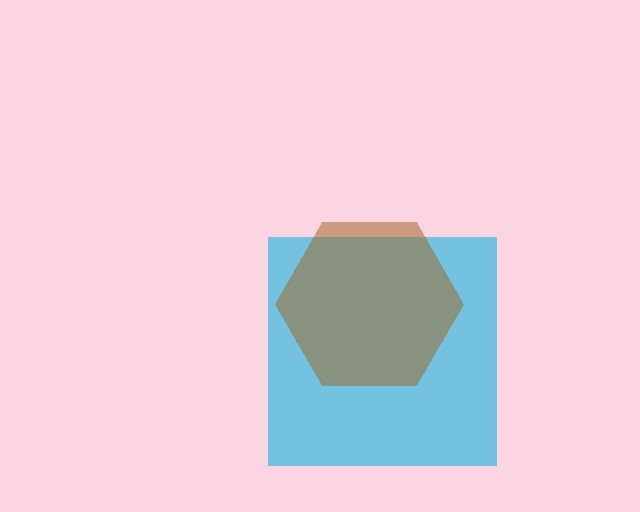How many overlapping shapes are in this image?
There are 2 overlapping shapes in the image.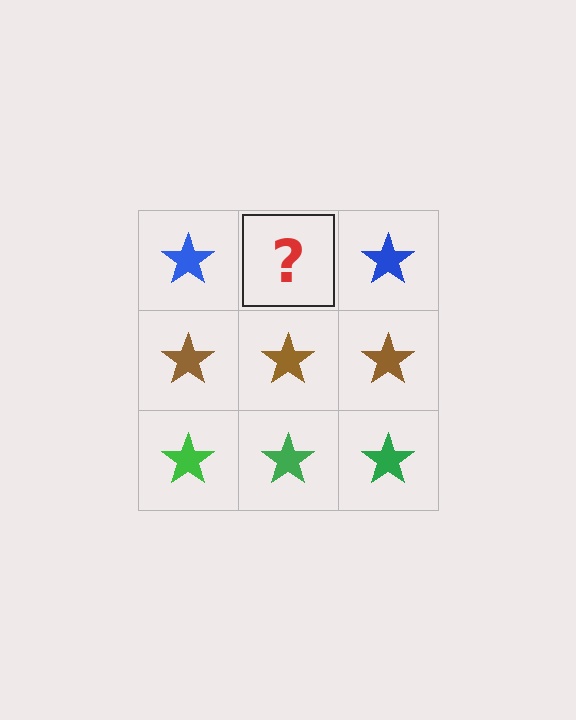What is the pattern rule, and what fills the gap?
The rule is that each row has a consistent color. The gap should be filled with a blue star.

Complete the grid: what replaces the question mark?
The question mark should be replaced with a blue star.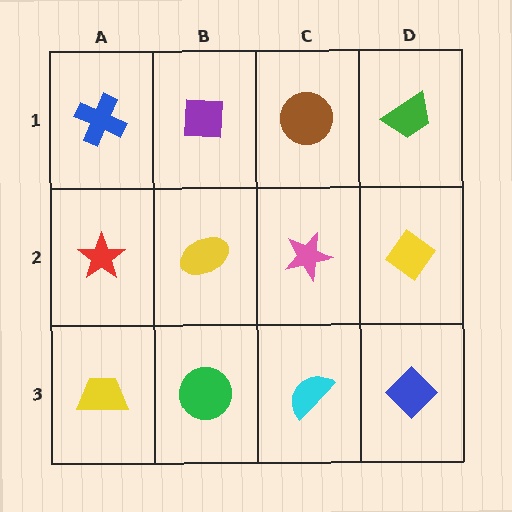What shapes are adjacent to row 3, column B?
A yellow ellipse (row 2, column B), a yellow trapezoid (row 3, column A), a cyan semicircle (row 3, column C).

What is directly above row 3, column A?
A red star.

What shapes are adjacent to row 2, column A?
A blue cross (row 1, column A), a yellow trapezoid (row 3, column A), a yellow ellipse (row 2, column B).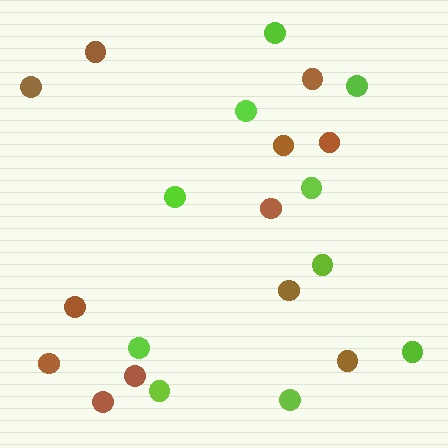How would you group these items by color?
There are 2 groups: one group of brown circles (12) and one group of lime circles (10).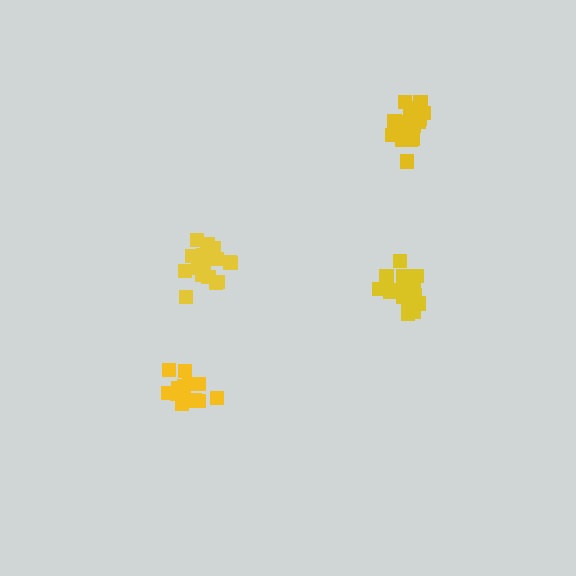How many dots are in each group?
Group 1: 20 dots, Group 2: 20 dots, Group 3: 19 dots, Group 4: 16 dots (75 total).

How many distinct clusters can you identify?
There are 4 distinct clusters.